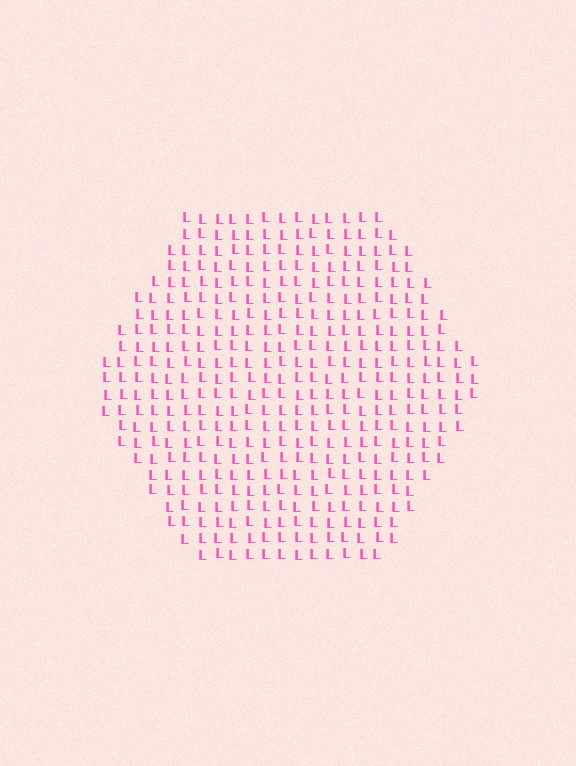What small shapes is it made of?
It is made of small letter L's.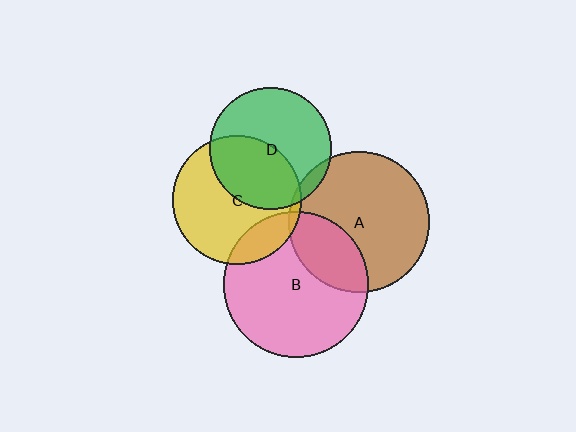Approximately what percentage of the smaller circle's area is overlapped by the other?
Approximately 15%.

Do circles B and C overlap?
Yes.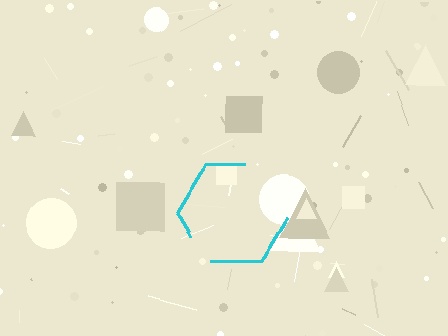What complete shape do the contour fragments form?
The contour fragments form a hexagon.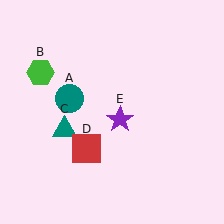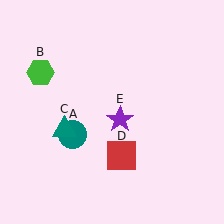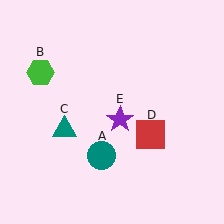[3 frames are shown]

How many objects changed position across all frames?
2 objects changed position: teal circle (object A), red square (object D).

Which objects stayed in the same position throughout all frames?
Green hexagon (object B) and teal triangle (object C) and purple star (object E) remained stationary.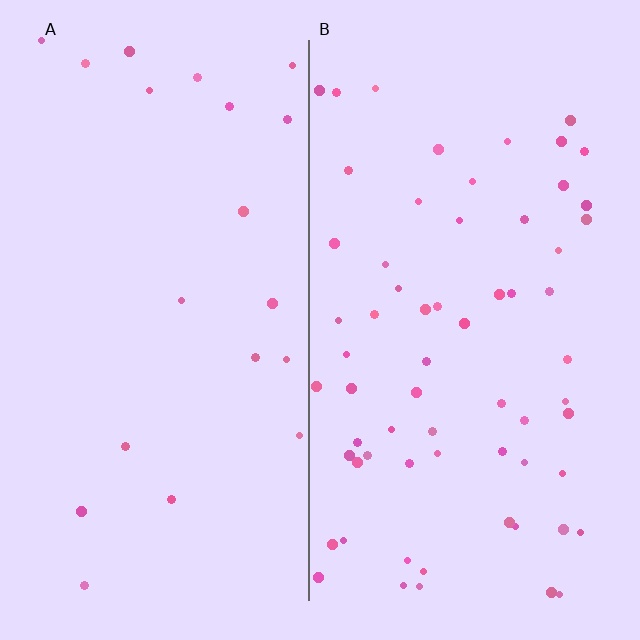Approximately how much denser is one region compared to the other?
Approximately 3.2× — region B over region A.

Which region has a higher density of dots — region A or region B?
B (the right).